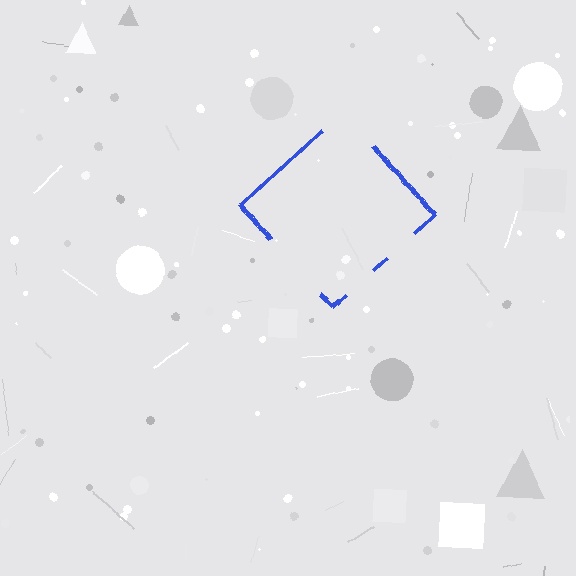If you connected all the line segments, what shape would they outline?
They would outline a diamond.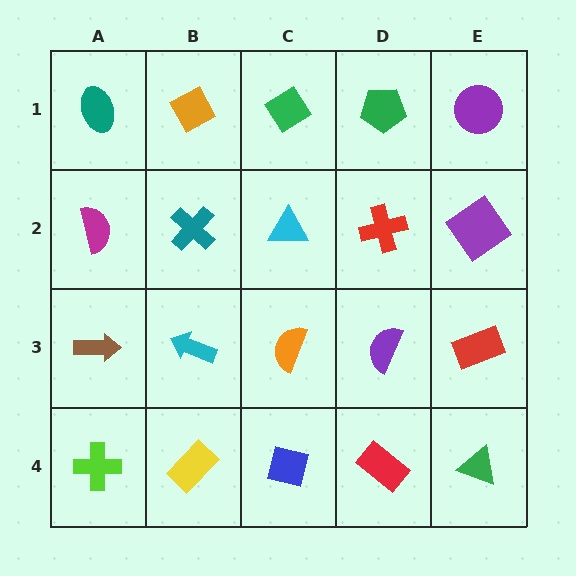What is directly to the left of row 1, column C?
An orange diamond.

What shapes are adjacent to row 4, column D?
A purple semicircle (row 3, column D), a blue square (row 4, column C), a green triangle (row 4, column E).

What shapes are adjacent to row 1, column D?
A red cross (row 2, column D), a green diamond (row 1, column C), a purple circle (row 1, column E).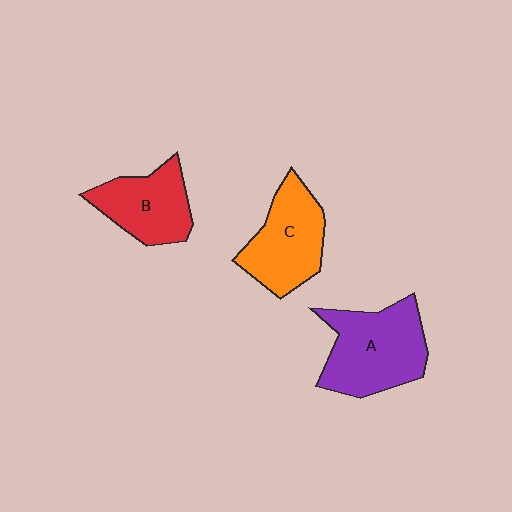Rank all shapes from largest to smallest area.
From largest to smallest: A (purple), C (orange), B (red).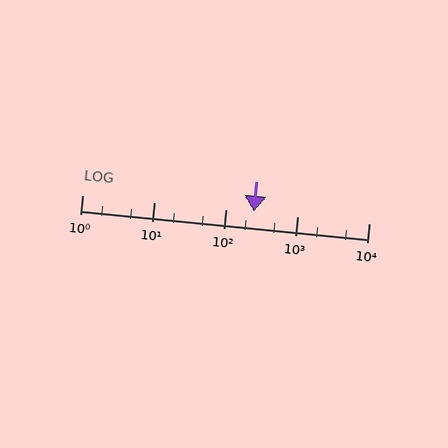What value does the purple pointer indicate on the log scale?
The pointer indicates approximately 250.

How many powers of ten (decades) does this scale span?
The scale spans 4 decades, from 1 to 10000.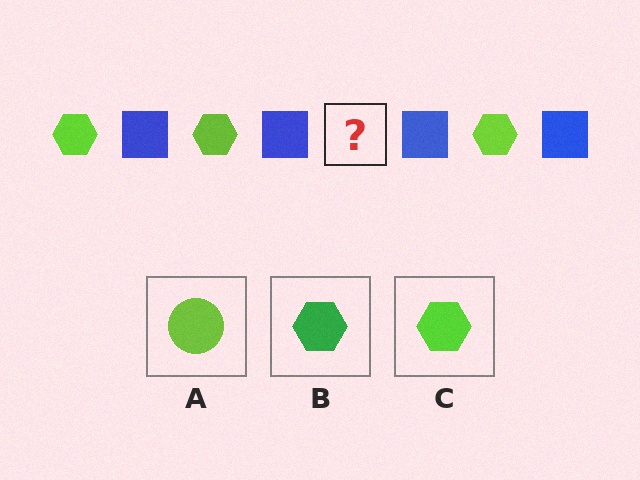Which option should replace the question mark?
Option C.